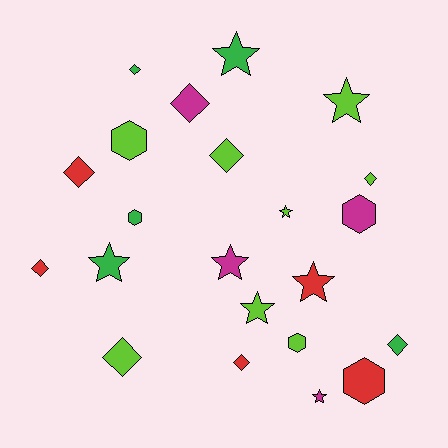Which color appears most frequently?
Lime, with 8 objects.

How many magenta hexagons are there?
There is 1 magenta hexagon.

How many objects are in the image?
There are 22 objects.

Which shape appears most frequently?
Diamond, with 9 objects.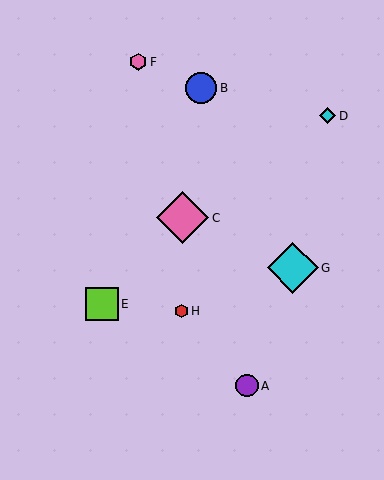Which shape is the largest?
The pink diamond (labeled C) is the largest.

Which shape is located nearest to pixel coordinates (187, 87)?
The blue circle (labeled B) at (201, 88) is nearest to that location.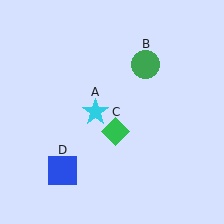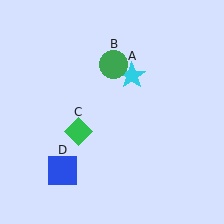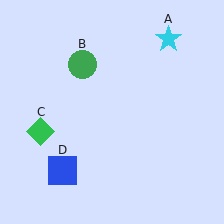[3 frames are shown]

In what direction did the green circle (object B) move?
The green circle (object B) moved left.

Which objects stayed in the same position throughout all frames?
Blue square (object D) remained stationary.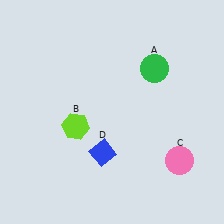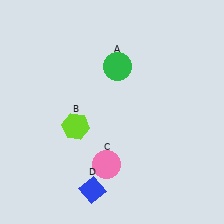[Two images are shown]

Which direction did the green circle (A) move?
The green circle (A) moved left.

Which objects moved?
The objects that moved are: the green circle (A), the pink circle (C), the blue diamond (D).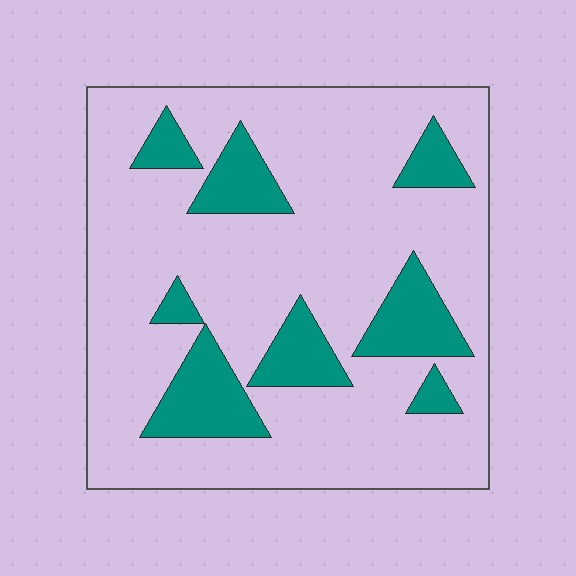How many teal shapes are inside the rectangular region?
8.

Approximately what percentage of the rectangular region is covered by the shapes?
Approximately 20%.